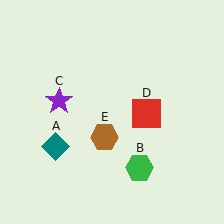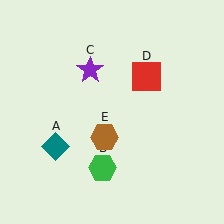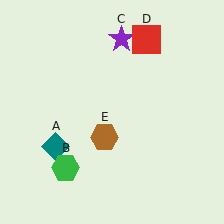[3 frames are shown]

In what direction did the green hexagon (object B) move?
The green hexagon (object B) moved left.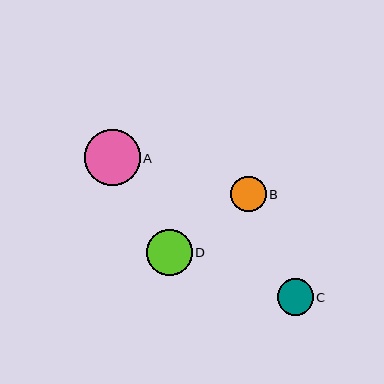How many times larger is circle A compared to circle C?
Circle A is approximately 1.5 times the size of circle C.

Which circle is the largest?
Circle A is the largest with a size of approximately 56 pixels.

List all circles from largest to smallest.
From largest to smallest: A, D, C, B.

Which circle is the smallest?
Circle B is the smallest with a size of approximately 36 pixels.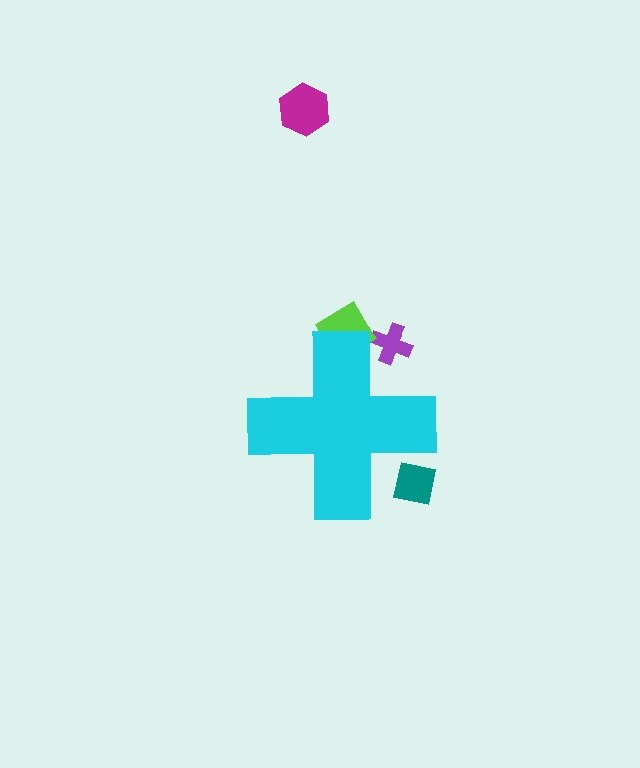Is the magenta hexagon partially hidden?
No, the magenta hexagon is fully visible.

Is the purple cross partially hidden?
Yes, the purple cross is partially hidden behind the cyan cross.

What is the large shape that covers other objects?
A cyan cross.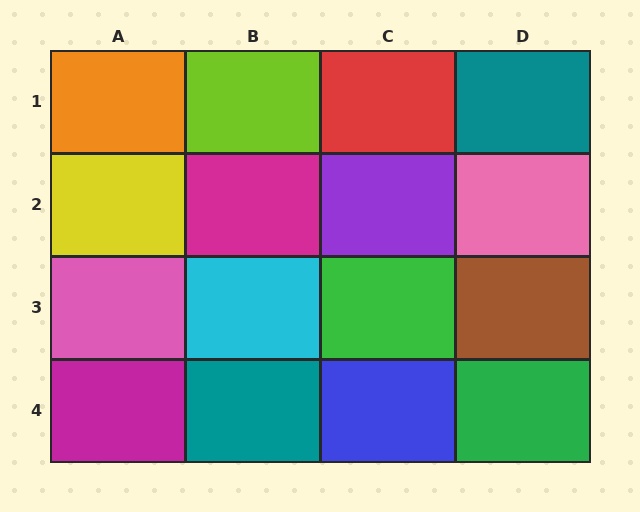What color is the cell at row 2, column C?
Purple.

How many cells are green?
2 cells are green.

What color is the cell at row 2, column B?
Magenta.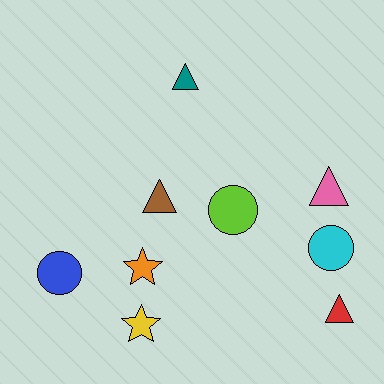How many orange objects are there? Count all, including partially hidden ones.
There is 1 orange object.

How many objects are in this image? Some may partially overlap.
There are 9 objects.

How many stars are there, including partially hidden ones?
There are 2 stars.